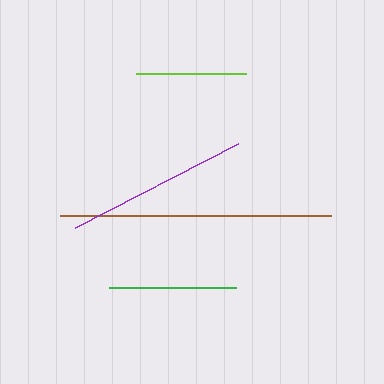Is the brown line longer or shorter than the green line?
The brown line is longer than the green line.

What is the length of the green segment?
The green segment is approximately 127 pixels long.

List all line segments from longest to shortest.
From longest to shortest: brown, purple, green, lime.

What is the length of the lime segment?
The lime segment is approximately 109 pixels long.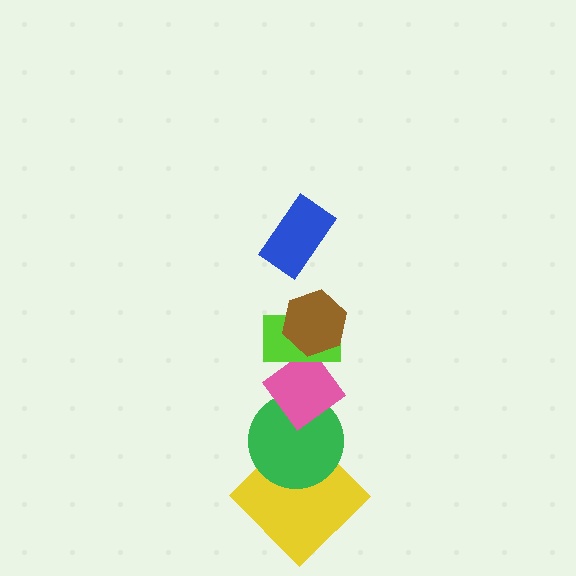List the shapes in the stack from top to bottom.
From top to bottom: the blue rectangle, the brown hexagon, the lime rectangle, the pink diamond, the green circle, the yellow diamond.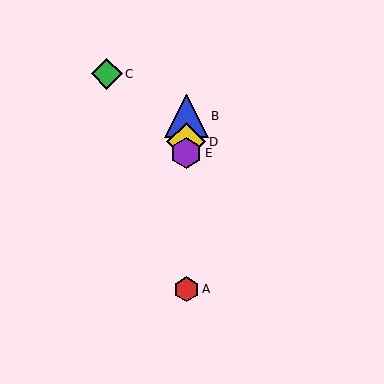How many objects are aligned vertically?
4 objects (A, B, D, E) are aligned vertically.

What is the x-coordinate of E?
Object E is at x≈186.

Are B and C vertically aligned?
No, B is at x≈186 and C is at x≈107.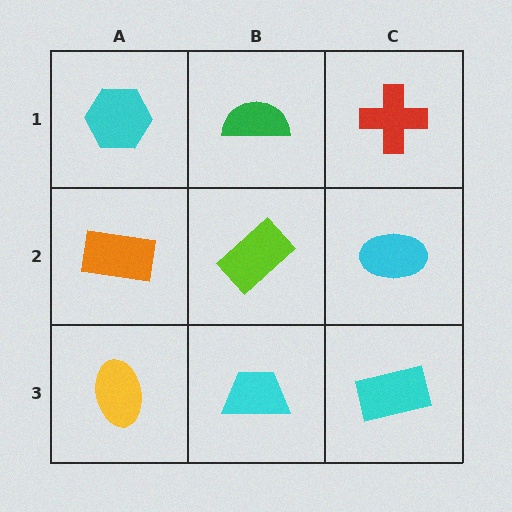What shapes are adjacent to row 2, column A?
A cyan hexagon (row 1, column A), a yellow ellipse (row 3, column A), a lime rectangle (row 2, column B).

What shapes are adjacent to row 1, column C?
A cyan ellipse (row 2, column C), a green semicircle (row 1, column B).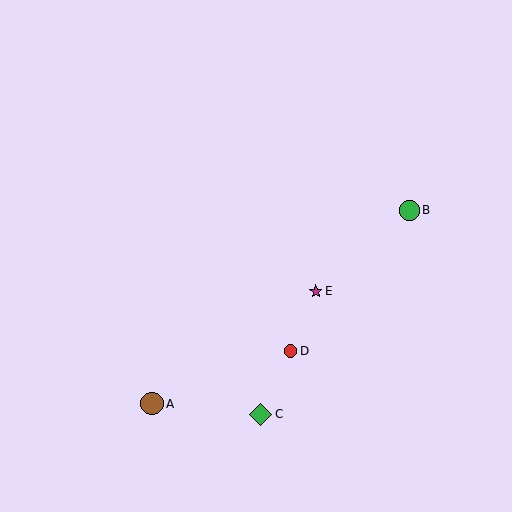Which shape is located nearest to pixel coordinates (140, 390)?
The brown circle (labeled A) at (152, 404) is nearest to that location.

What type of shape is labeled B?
Shape B is a green circle.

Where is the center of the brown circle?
The center of the brown circle is at (152, 404).